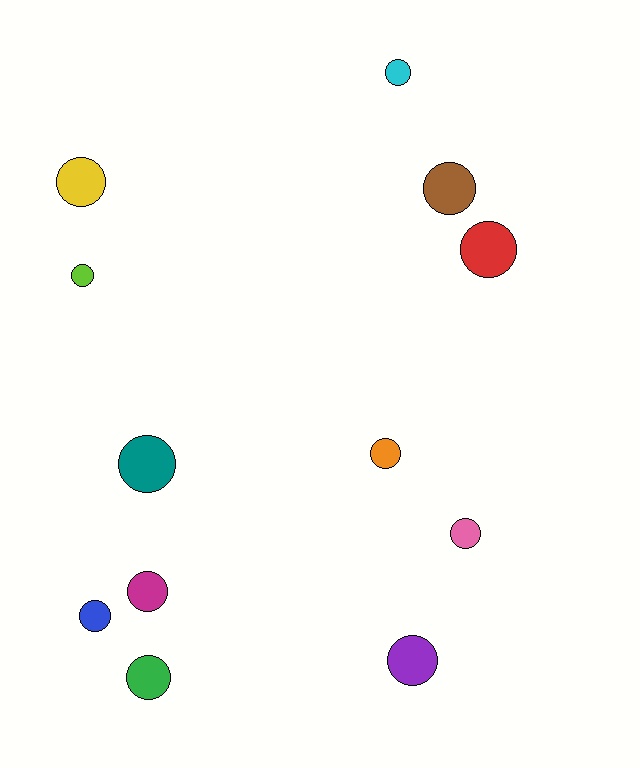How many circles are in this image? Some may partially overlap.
There are 12 circles.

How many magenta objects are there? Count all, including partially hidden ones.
There is 1 magenta object.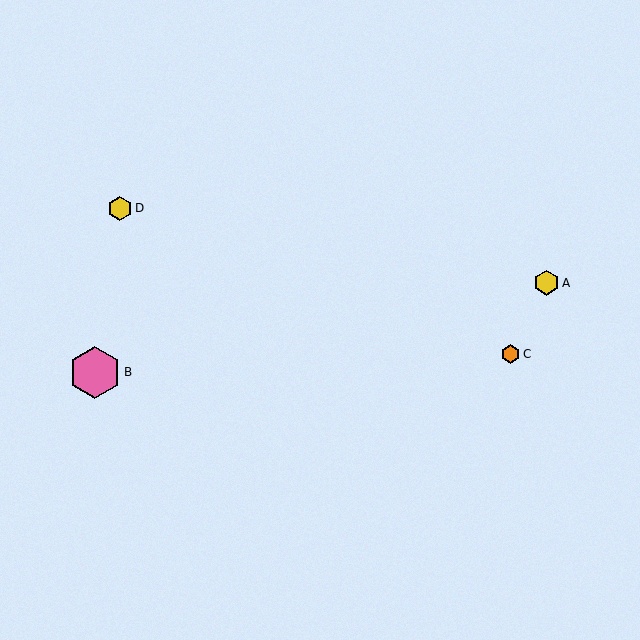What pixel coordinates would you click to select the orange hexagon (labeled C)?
Click at (511, 354) to select the orange hexagon C.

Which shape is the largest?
The pink hexagon (labeled B) is the largest.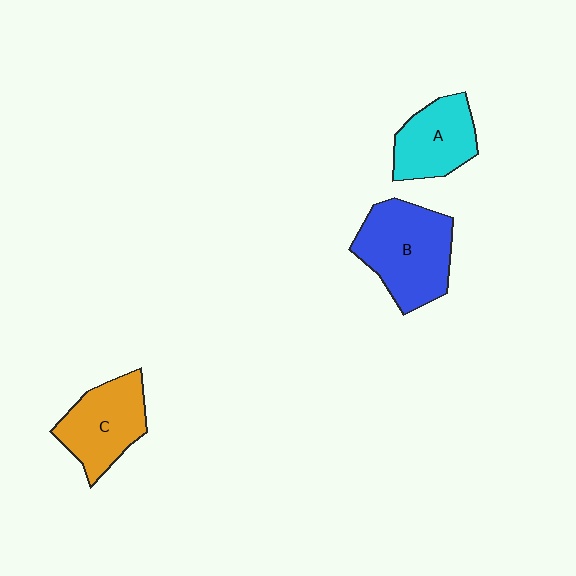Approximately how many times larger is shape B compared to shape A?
Approximately 1.5 times.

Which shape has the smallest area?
Shape A (cyan).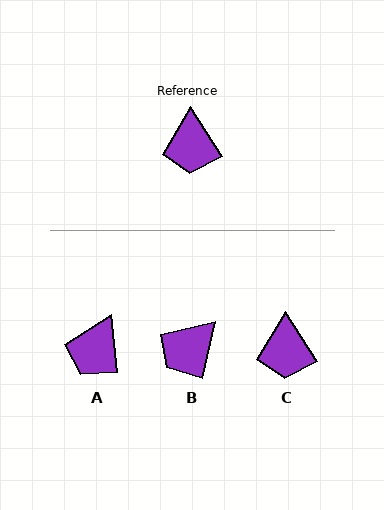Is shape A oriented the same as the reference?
No, it is off by about 26 degrees.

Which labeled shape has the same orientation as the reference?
C.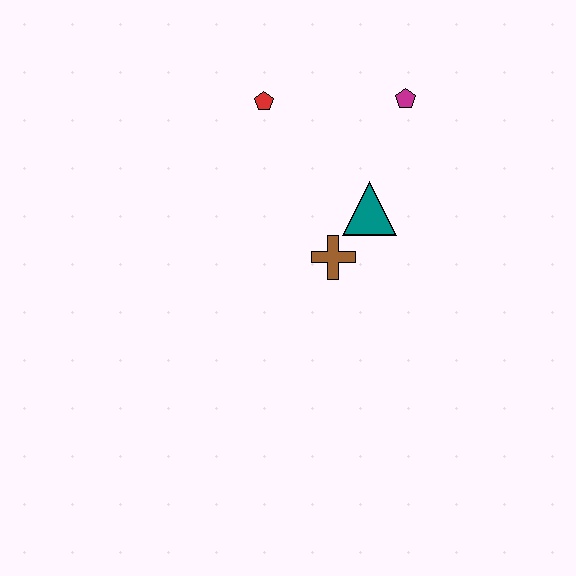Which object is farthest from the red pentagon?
The brown cross is farthest from the red pentagon.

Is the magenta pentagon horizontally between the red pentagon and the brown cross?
No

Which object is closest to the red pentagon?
The magenta pentagon is closest to the red pentagon.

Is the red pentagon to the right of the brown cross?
No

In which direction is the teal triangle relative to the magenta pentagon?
The teal triangle is below the magenta pentagon.